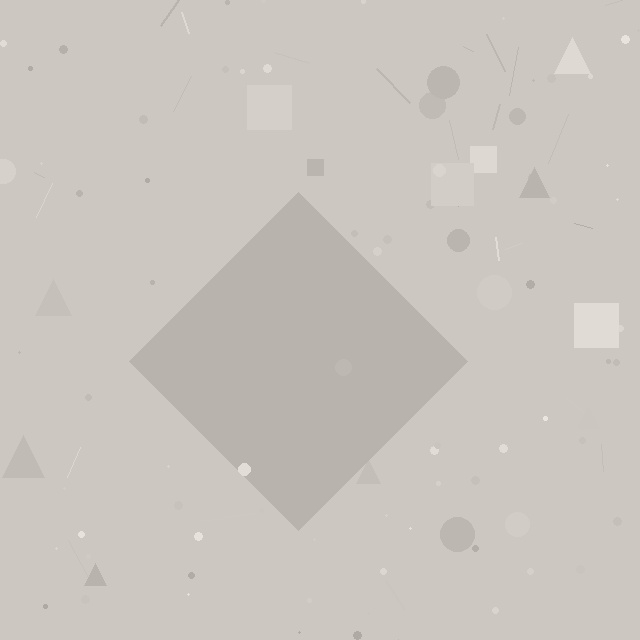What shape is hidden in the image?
A diamond is hidden in the image.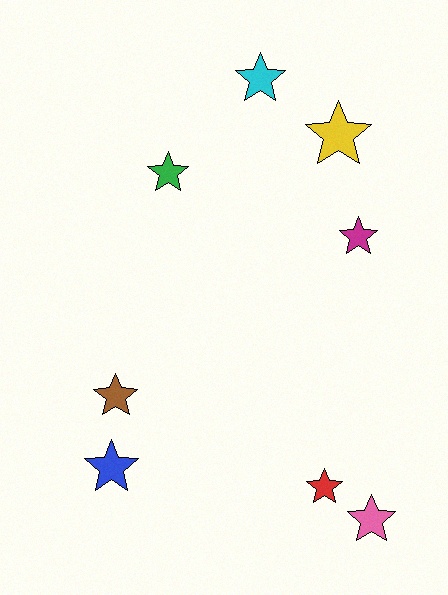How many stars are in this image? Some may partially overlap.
There are 8 stars.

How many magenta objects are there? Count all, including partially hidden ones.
There is 1 magenta object.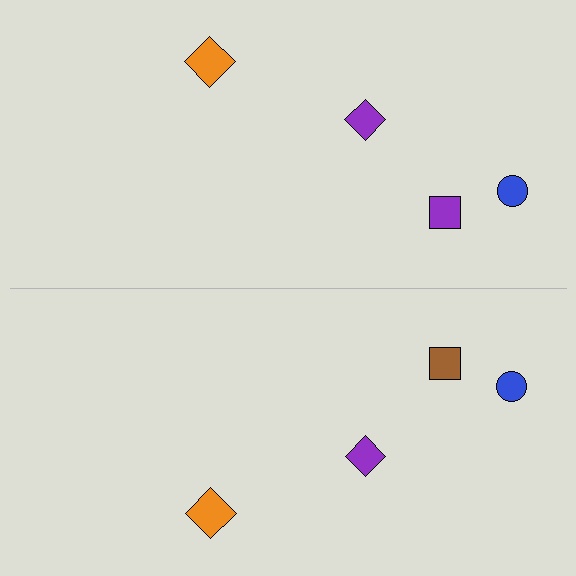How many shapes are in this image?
There are 8 shapes in this image.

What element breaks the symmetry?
The brown square on the bottom side breaks the symmetry — its mirror counterpart is purple.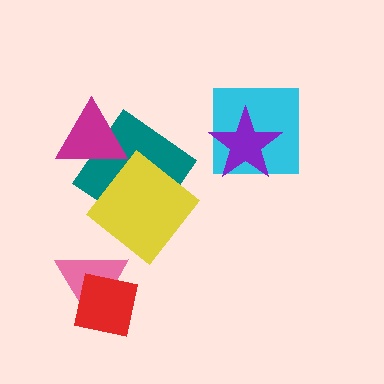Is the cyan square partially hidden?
Yes, it is partially covered by another shape.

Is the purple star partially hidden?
No, no other shape covers it.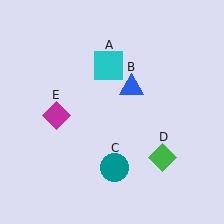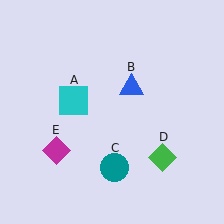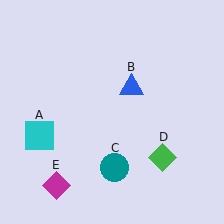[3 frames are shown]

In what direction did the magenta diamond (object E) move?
The magenta diamond (object E) moved down.